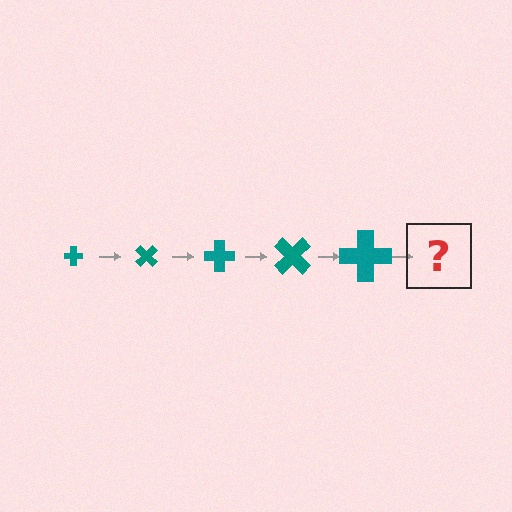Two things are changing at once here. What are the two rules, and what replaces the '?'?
The two rules are that the cross grows larger each step and it rotates 45 degrees each step. The '?' should be a cross, larger than the previous one and rotated 225 degrees from the start.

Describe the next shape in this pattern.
It should be a cross, larger than the previous one and rotated 225 degrees from the start.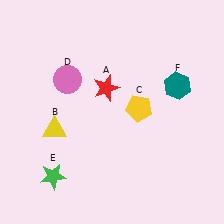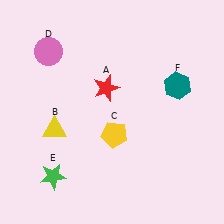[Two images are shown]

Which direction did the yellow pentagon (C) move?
The yellow pentagon (C) moved down.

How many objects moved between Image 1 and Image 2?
2 objects moved between the two images.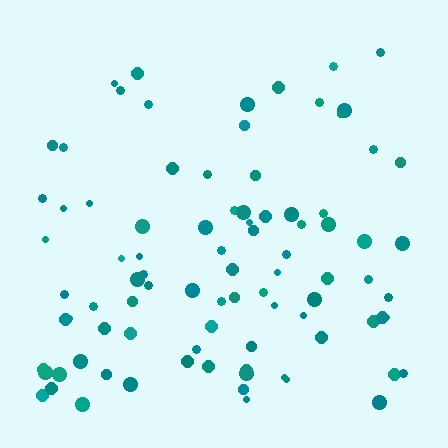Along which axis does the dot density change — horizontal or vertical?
Vertical.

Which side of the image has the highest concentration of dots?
The bottom.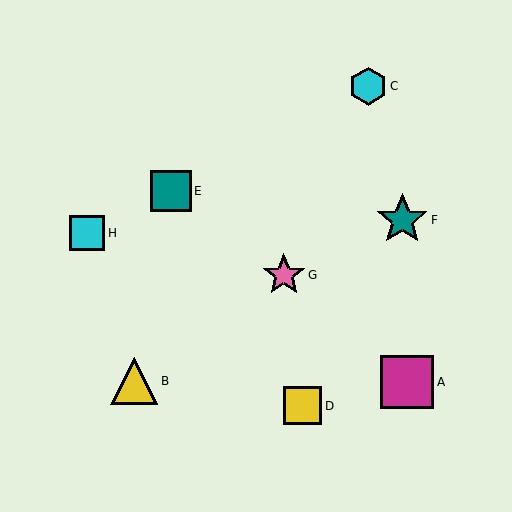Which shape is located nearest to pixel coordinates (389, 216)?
The teal star (labeled F) at (402, 220) is nearest to that location.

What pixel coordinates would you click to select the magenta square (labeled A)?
Click at (407, 382) to select the magenta square A.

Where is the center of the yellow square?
The center of the yellow square is at (303, 406).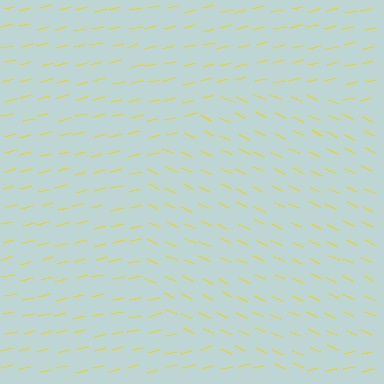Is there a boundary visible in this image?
Yes, there is a texture boundary formed by a change in line orientation.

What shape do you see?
I see a circle.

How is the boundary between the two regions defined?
The boundary is defined purely by a change in line orientation (approximately 39 degrees difference). All lines are the same color and thickness.